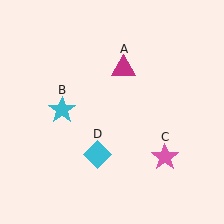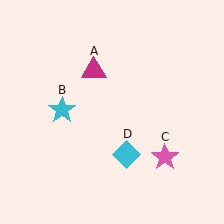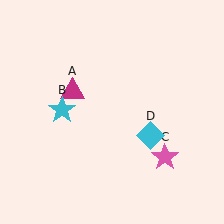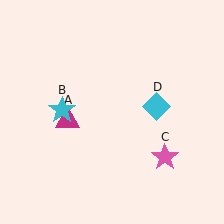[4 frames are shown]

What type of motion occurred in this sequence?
The magenta triangle (object A), cyan diamond (object D) rotated counterclockwise around the center of the scene.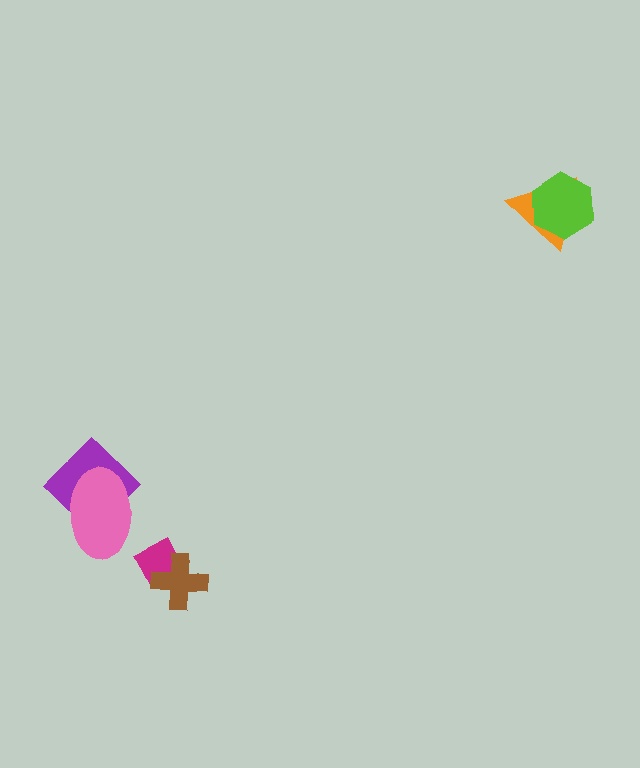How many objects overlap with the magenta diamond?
1 object overlaps with the magenta diamond.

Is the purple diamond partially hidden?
Yes, it is partially covered by another shape.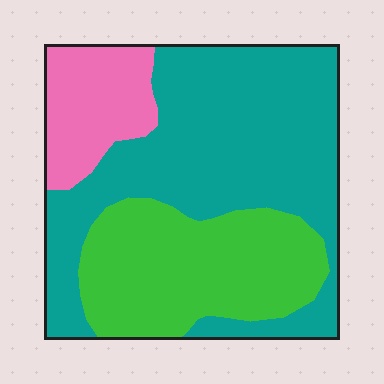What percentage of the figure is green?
Green takes up about one third (1/3) of the figure.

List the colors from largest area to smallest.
From largest to smallest: teal, green, pink.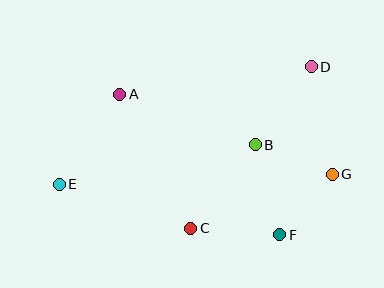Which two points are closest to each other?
Points F and G are closest to each other.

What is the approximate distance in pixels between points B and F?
The distance between B and F is approximately 93 pixels.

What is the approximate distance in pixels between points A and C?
The distance between A and C is approximately 151 pixels.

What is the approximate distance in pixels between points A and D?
The distance between A and D is approximately 193 pixels.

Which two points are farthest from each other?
Points D and E are farthest from each other.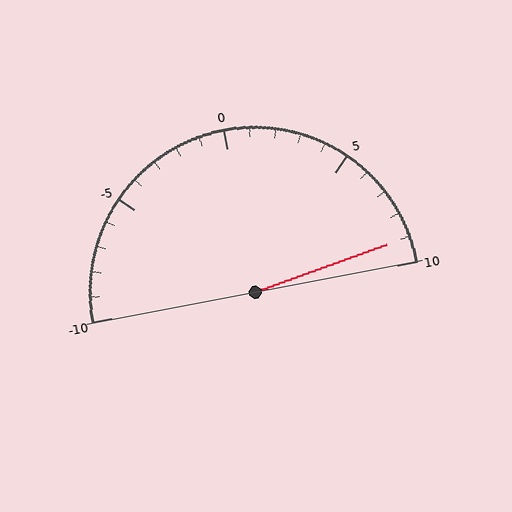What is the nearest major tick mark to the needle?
The nearest major tick mark is 10.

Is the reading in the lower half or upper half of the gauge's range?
The reading is in the upper half of the range (-10 to 10).